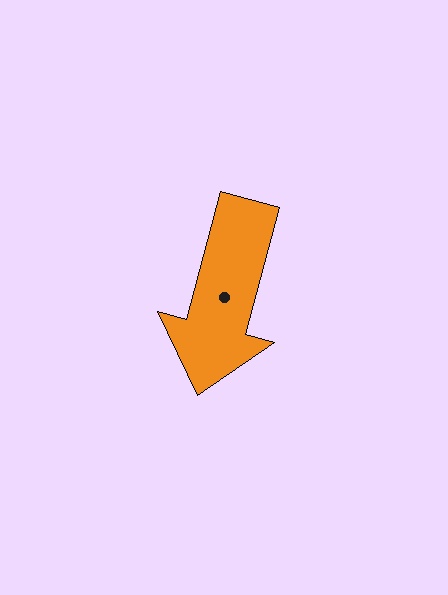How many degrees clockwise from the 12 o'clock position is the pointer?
Approximately 195 degrees.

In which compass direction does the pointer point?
South.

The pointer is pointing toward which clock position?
Roughly 6 o'clock.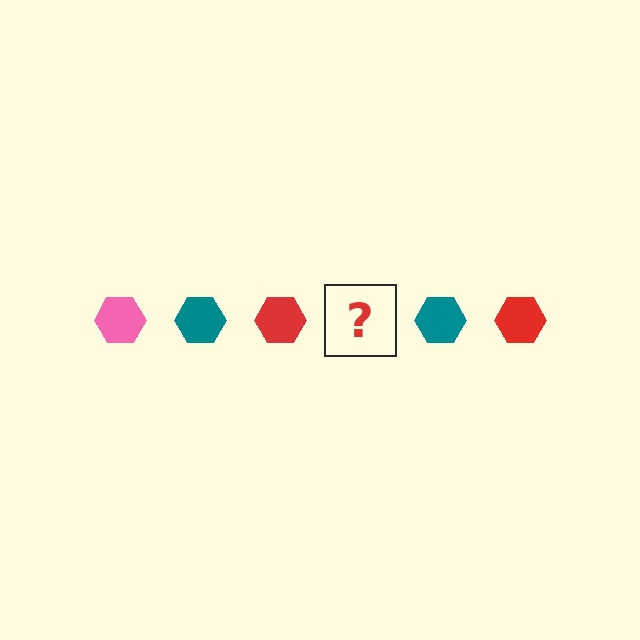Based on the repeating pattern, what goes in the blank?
The blank should be a pink hexagon.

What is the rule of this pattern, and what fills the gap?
The rule is that the pattern cycles through pink, teal, red hexagons. The gap should be filled with a pink hexagon.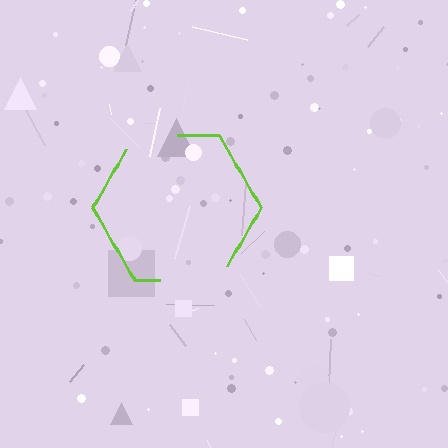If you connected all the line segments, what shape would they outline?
They would outline a hexagon.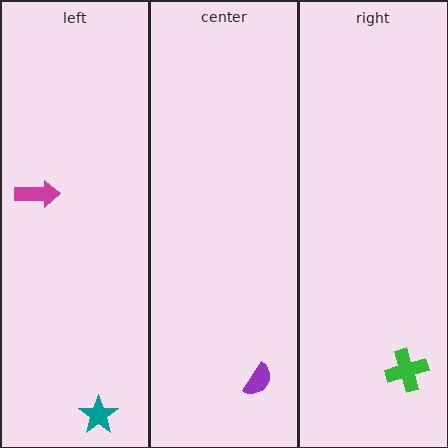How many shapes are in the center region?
1.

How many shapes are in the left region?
2.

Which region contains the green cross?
The right region.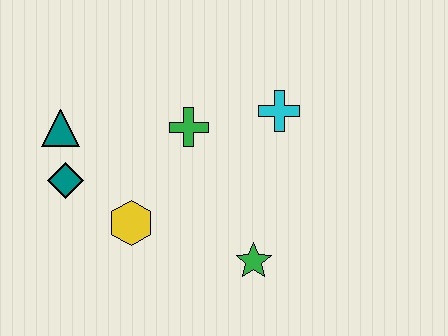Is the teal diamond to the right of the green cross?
No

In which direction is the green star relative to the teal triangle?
The green star is to the right of the teal triangle.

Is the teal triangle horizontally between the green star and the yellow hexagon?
No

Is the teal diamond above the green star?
Yes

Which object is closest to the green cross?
The cyan cross is closest to the green cross.